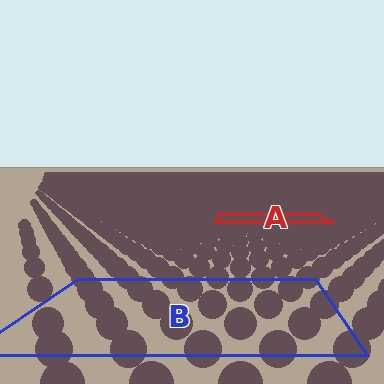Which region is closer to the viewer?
Region B is closer. The texture elements there are larger and more spread out.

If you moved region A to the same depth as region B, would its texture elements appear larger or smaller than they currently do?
They would appear larger. At a closer depth, the same texture elements are projected at a bigger on-screen size.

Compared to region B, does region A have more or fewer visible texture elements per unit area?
Region A has more texture elements per unit area — they are packed more densely because it is farther away.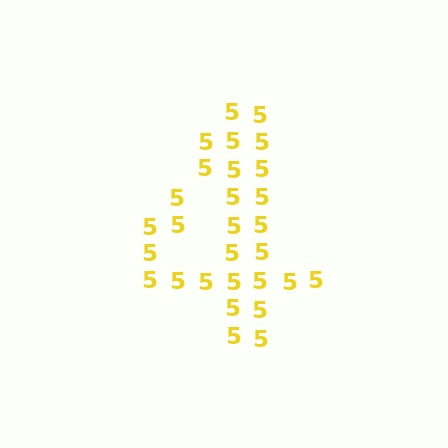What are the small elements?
The small elements are digit 5's.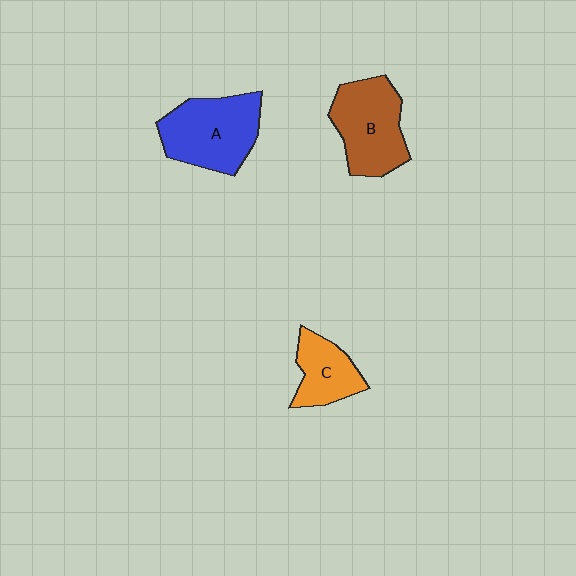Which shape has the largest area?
Shape A (blue).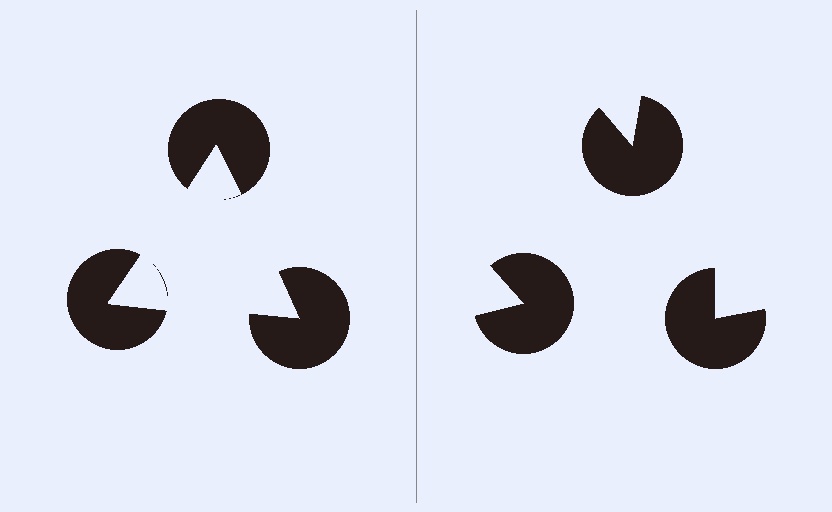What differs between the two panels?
The pac-man discs are positioned identically on both sides; only the wedge orientations differ. On the left they align to a triangle; on the right they are misaligned.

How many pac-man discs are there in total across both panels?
6 — 3 on each side.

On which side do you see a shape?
An illusory triangle appears on the left side. On the right side the wedge cuts are rotated, so no coherent shape forms.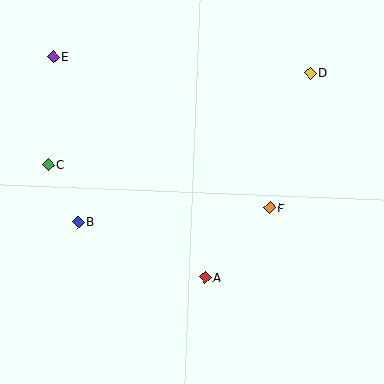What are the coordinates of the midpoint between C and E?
The midpoint between C and E is at (51, 110).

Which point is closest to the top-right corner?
Point D is closest to the top-right corner.